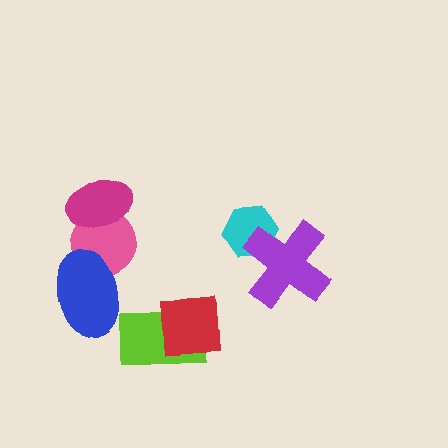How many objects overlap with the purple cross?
1 object overlaps with the purple cross.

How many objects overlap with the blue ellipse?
1 object overlaps with the blue ellipse.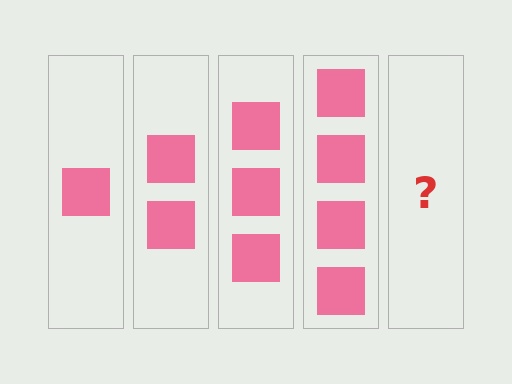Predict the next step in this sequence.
The next step is 5 squares.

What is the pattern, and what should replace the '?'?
The pattern is that each step adds one more square. The '?' should be 5 squares.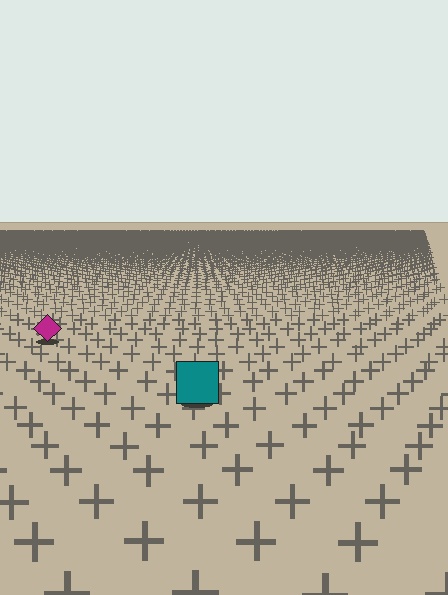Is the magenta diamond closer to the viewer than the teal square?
No. The teal square is closer — you can tell from the texture gradient: the ground texture is coarser near it.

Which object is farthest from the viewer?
The magenta diamond is farthest from the viewer. It appears smaller and the ground texture around it is denser.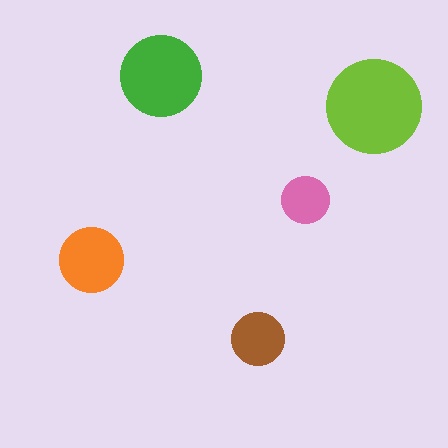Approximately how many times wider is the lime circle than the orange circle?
About 1.5 times wider.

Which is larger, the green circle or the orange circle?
The green one.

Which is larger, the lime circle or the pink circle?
The lime one.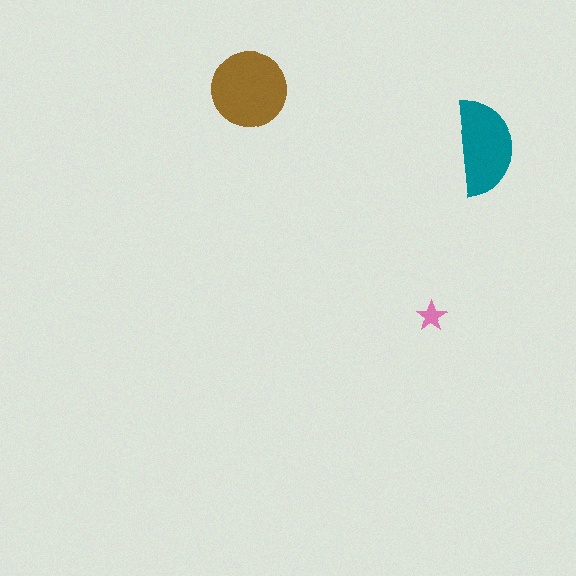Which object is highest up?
The brown circle is topmost.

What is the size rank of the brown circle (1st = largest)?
1st.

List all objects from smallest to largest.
The pink star, the teal semicircle, the brown circle.